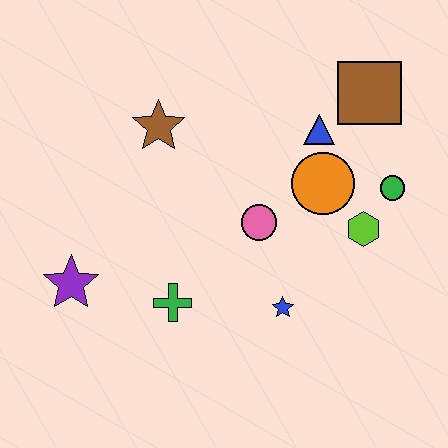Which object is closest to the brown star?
The pink circle is closest to the brown star.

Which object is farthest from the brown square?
The purple star is farthest from the brown square.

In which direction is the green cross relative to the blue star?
The green cross is to the left of the blue star.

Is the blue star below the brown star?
Yes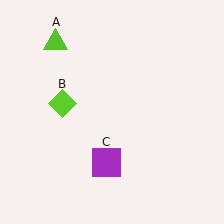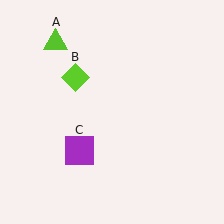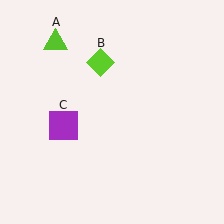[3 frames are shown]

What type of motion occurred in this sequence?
The lime diamond (object B), purple square (object C) rotated clockwise around the center of the scene.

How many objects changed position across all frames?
2 objects changed position: lime diamond (object B), purple square (object C).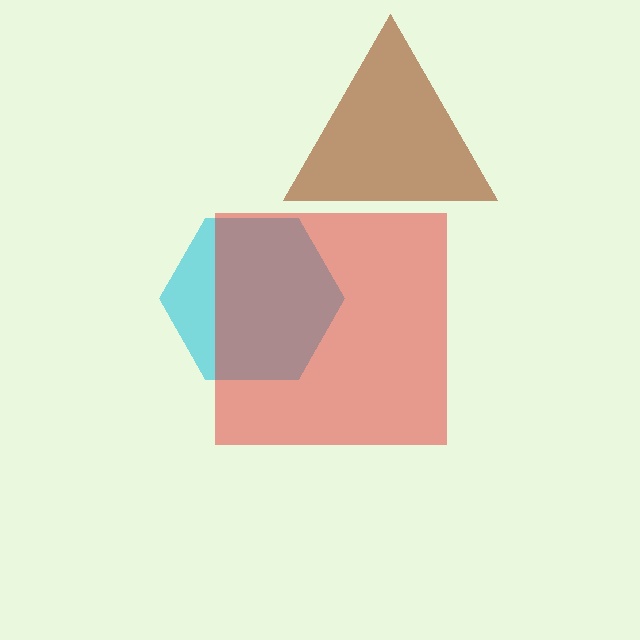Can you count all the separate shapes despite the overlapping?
Yes, there are 3 separate shapes.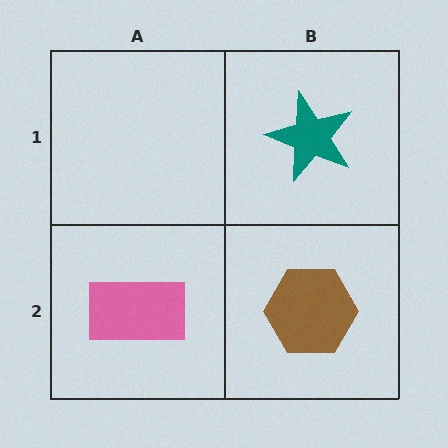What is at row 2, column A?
A pink rectangle.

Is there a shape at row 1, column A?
No, that cell is empty.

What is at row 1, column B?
A teal star.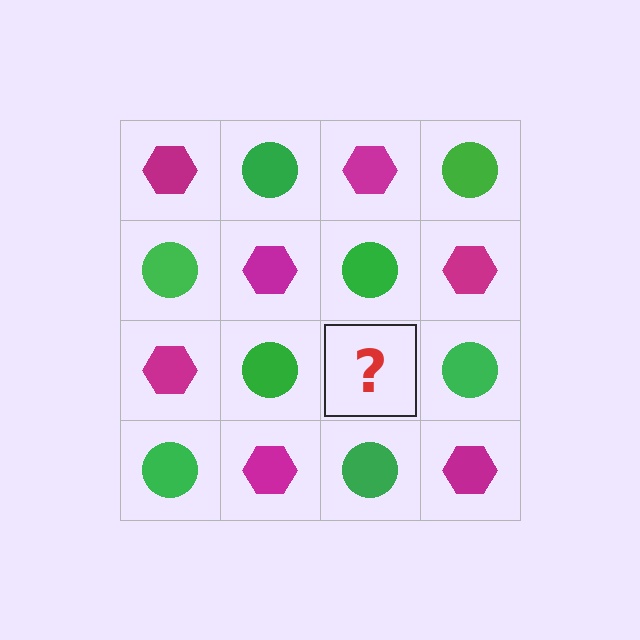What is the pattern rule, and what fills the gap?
The rule is that it alternates magenta hexagon and green circle in a checkerboard pattern. The gap should be filled with a magenta hexagon.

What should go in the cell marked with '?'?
The missing cell should contain a magenta hexagon.